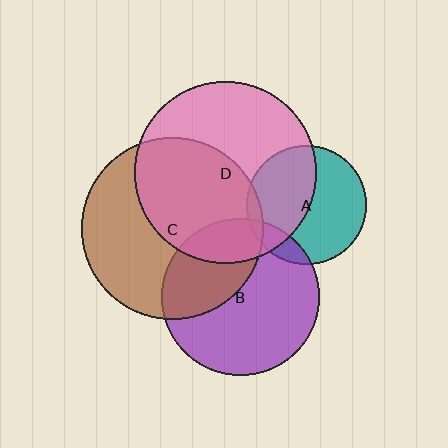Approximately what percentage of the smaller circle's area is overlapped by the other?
Approximately 45%.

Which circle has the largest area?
Circle C (brown).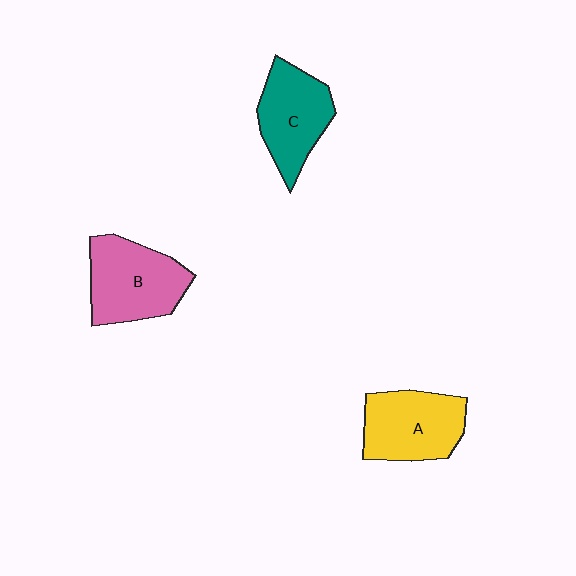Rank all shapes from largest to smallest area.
From largest to smallest: B (pink), A (yellow), C (teal).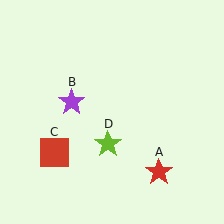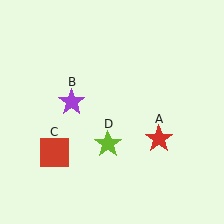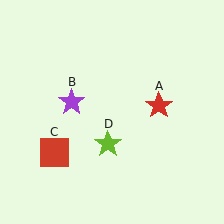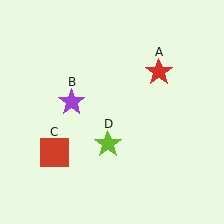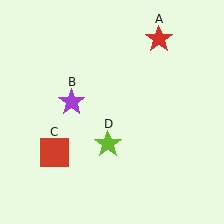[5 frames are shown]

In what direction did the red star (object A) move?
The red star (object A) moved up.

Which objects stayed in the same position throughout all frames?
Purple star (object B) and red square (object C) and lime star (object D) remained stationary.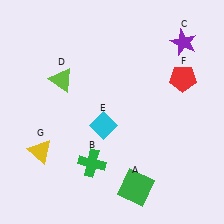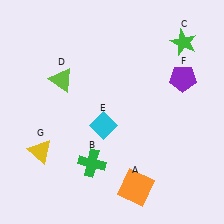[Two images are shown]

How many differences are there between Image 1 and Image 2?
There are 3 differences between the two images.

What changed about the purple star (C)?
In Image 1, C is purple. In Image 2, it changed to green.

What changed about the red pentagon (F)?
In Image 1, F is red. In Image 2, it changed to purple.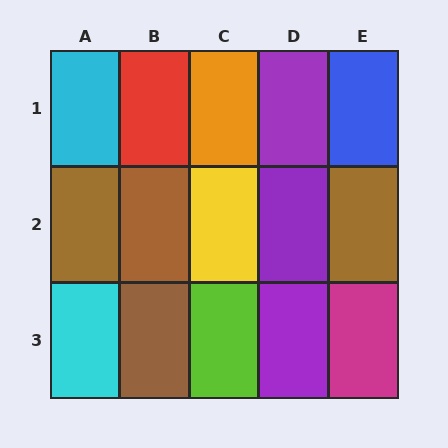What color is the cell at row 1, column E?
Blue.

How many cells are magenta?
1 cell is magenta.